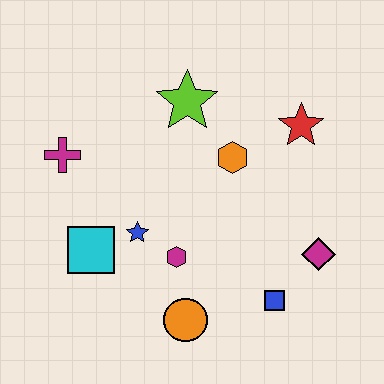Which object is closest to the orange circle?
The magenta hexagon is closest to the orange circle.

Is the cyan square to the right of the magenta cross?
Yes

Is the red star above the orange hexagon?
Yes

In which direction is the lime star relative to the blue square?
The lime star is above the blue square.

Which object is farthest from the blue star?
The red star is farthest from the blue star.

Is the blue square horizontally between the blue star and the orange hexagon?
No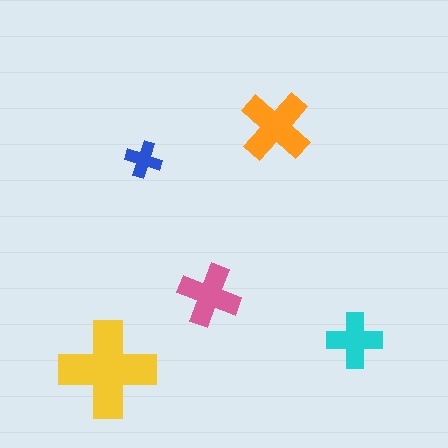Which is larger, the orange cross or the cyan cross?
The orange one.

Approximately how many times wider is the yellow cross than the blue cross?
About 2.5 times wider.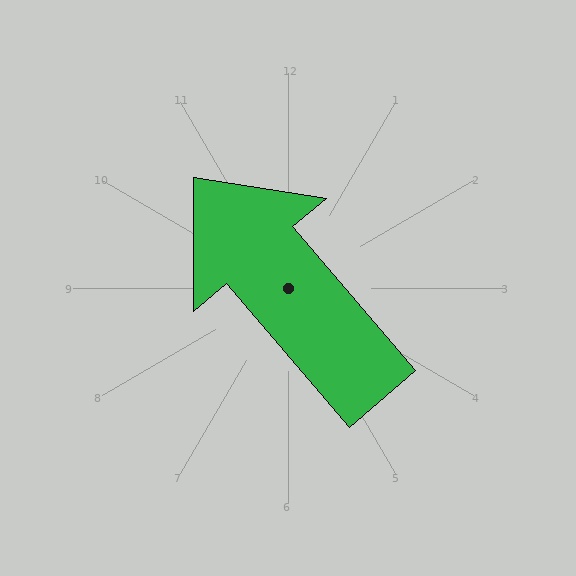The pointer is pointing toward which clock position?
Roughly 11 o'clock.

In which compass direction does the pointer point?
Northwest.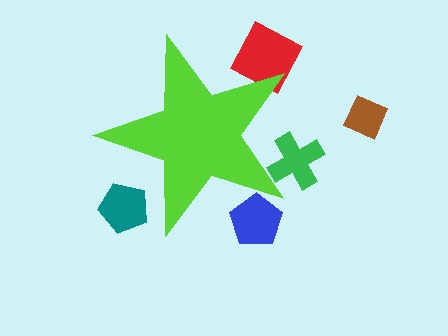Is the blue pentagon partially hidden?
Yes, the blue pentagon is partially hidden behind the lime star.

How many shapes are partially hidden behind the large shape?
4 shapes are partially hidden.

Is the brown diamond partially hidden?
No, the brown diamond is fully visible.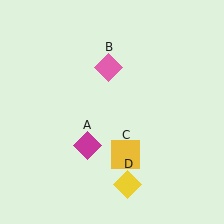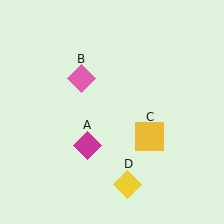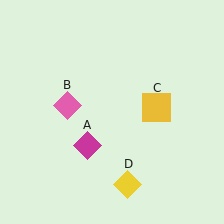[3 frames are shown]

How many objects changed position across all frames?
2 objects changed position: pink diamond (object B), yellow square (object C).